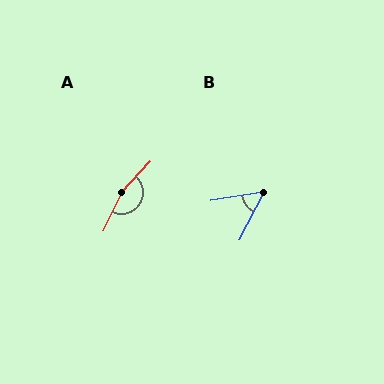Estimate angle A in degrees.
Approximately 162 degrees.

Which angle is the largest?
A, at approximately 162 degrees.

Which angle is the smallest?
B, at approximately 54 degrees.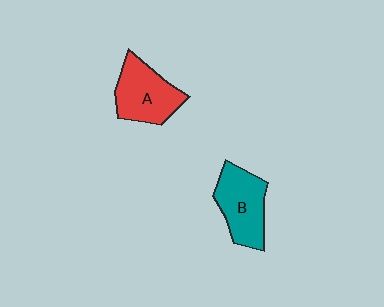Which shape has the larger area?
Shape A (red).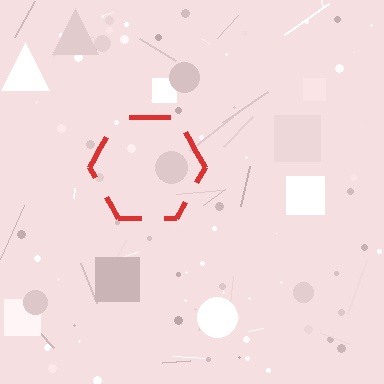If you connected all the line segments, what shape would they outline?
They would outline a hexagon.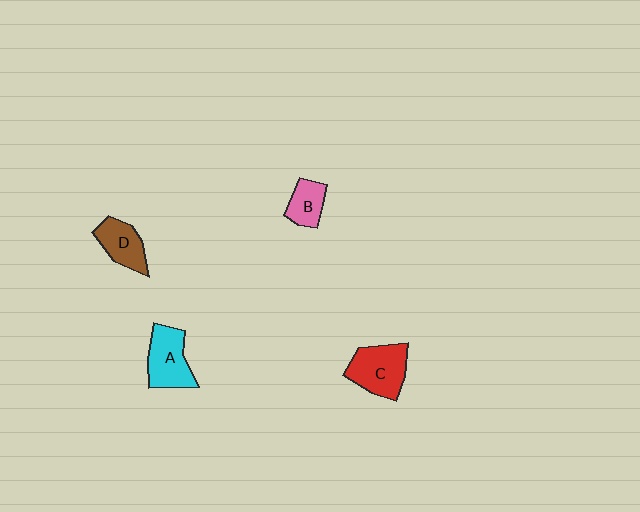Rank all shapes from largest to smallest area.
From largest to smallest: C (red), A (cyan), D (brown), B (pink).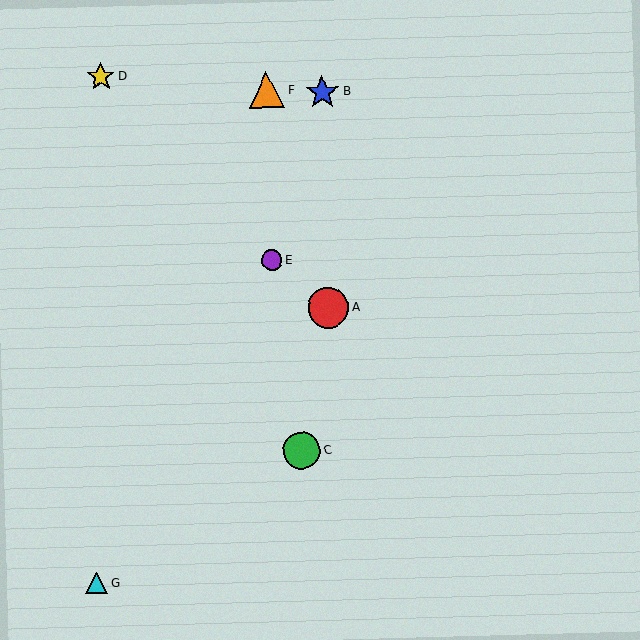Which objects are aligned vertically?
Objects A, B are aligned vertically.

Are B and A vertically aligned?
Yes, both are at x≈322.